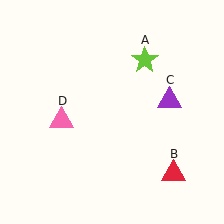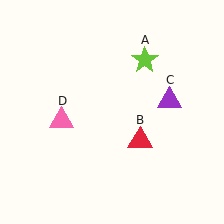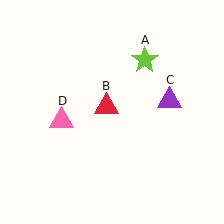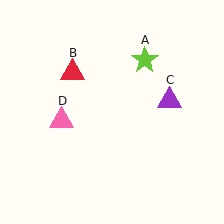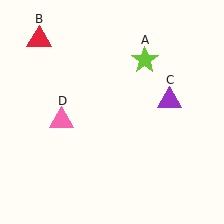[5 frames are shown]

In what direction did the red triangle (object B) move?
The red triangle (object B) moved up and to the left.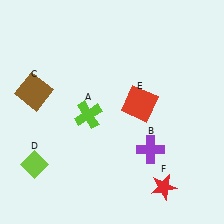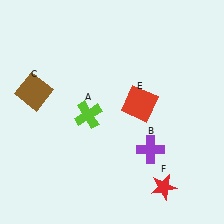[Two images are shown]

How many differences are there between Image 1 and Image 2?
There is 1 difference between the two images.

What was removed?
The lime diamond (D) was removed in Image 2.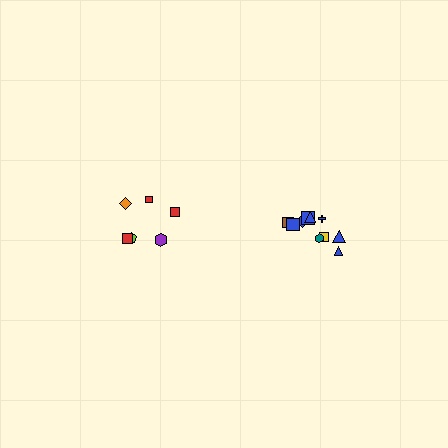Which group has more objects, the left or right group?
The right group.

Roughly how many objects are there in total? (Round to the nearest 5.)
Roughly 15 objects in total.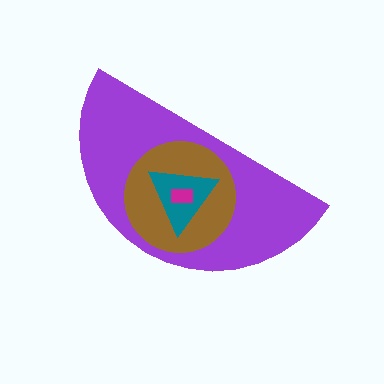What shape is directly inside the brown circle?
The teal triangle.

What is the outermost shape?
The purple semicircle.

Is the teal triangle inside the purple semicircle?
Yes.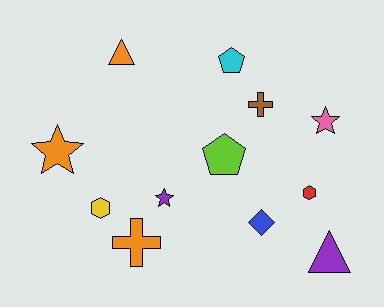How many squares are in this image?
There are no squares.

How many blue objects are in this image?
There is 1 blue object.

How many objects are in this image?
There are 12 objects.